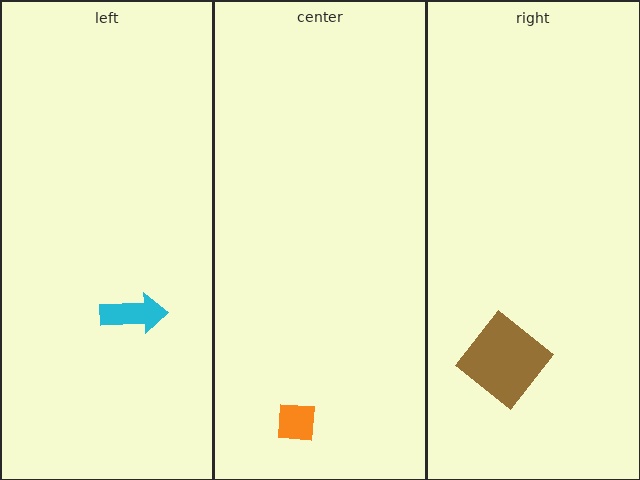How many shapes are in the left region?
1.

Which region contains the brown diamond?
The right region.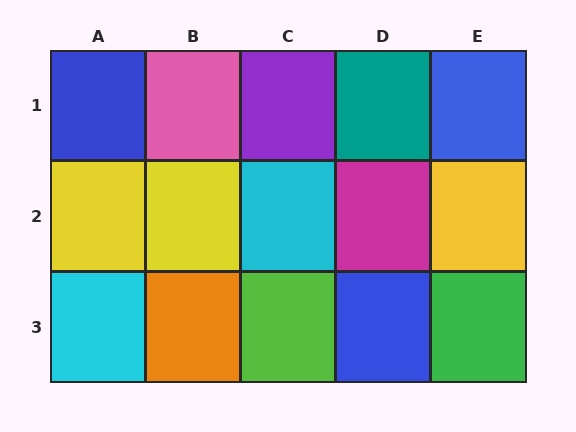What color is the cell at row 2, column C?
Cyan.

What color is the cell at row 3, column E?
Green.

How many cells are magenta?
1 cell is magenta.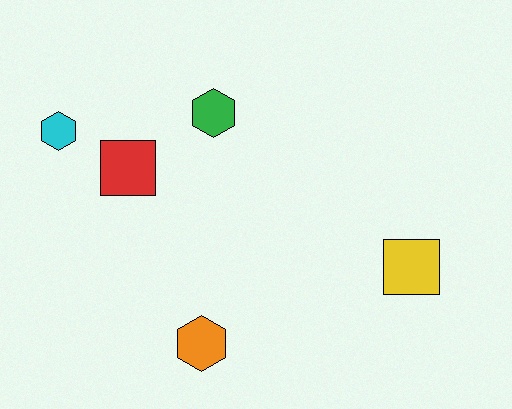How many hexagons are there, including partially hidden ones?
There are 3 hexagons.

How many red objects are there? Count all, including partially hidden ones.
There is 1 red object.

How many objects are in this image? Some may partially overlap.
There are 5 objects.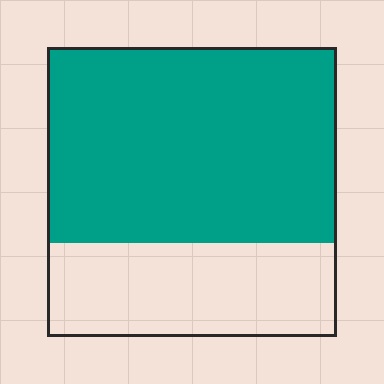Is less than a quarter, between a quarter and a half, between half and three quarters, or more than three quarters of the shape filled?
Between half and three quarters.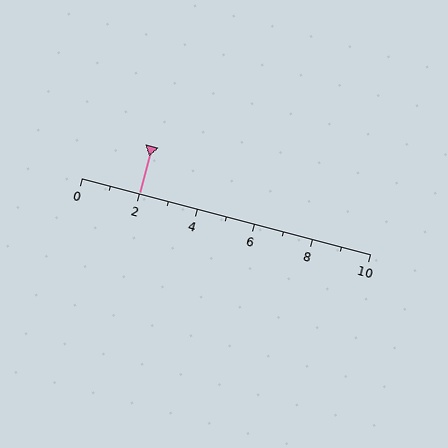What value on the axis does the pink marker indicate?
The marker indicates approximately 2.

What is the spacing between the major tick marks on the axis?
The major ticks are spaced 2 apart.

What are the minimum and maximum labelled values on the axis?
The axis runs from 0 to 10.